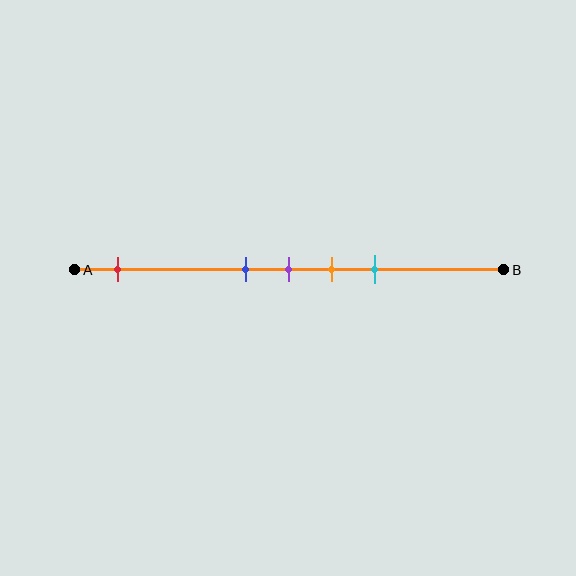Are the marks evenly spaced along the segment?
No, the marks are not evenly spaced.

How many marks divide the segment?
There are 5 marks dividing the segment.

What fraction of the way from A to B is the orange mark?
The orange mark is approximately 60% (0.6) of the way from A to B.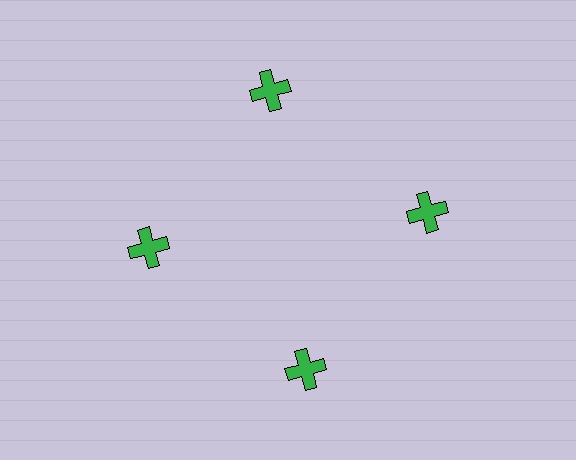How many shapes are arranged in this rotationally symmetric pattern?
There are 4 shapes, arranged in 4 groups of 1.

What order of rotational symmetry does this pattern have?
This pattern has 4-fold rotational symmetry.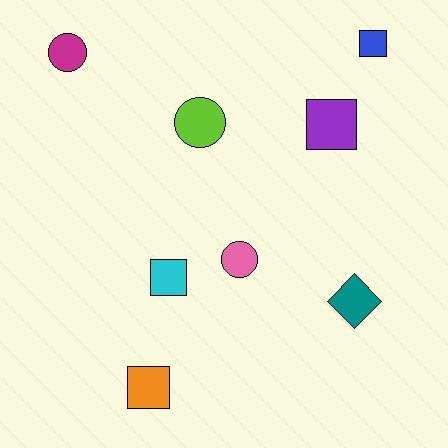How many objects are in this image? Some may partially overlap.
There are 8 objects.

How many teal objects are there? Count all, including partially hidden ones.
There is 1 teal object.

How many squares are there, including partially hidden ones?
There are 4 squares.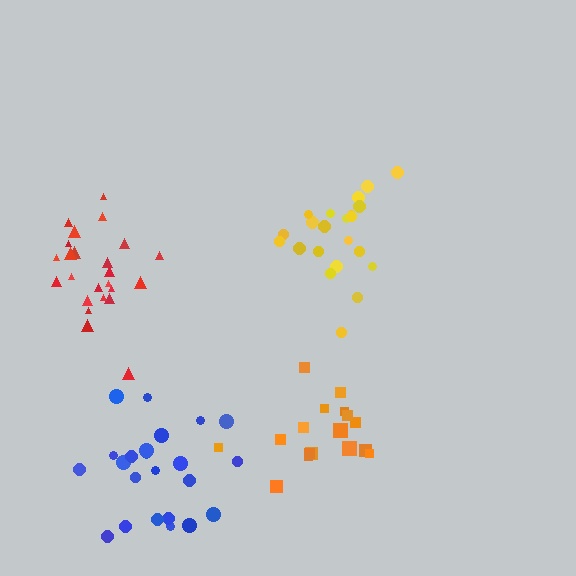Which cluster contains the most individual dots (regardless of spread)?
Red (24).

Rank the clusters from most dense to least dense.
red, yellow, orange, blue.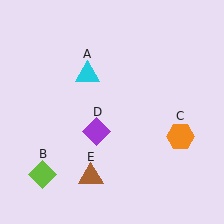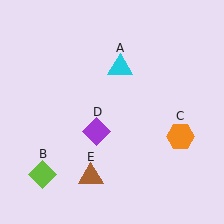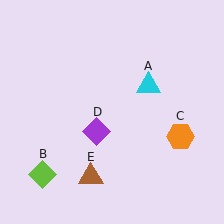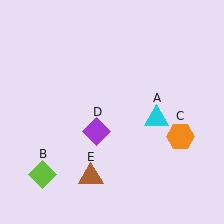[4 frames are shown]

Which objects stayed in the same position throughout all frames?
Lime diamond (object B) and orange hexagon (object C) and purple diamond (object D) and brown triangle (object E) remained stationary.